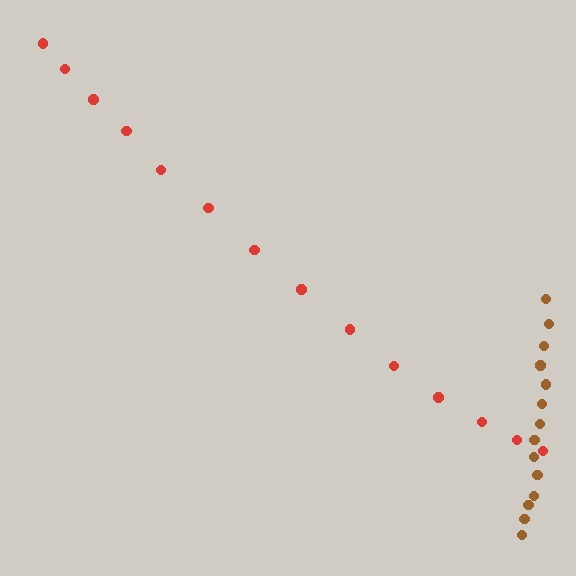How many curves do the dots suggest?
There are 2 distinct paths.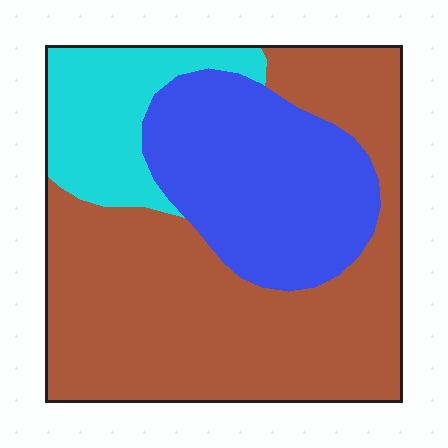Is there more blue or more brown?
Brown.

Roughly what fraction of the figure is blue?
Blue covers around 30% of the figure.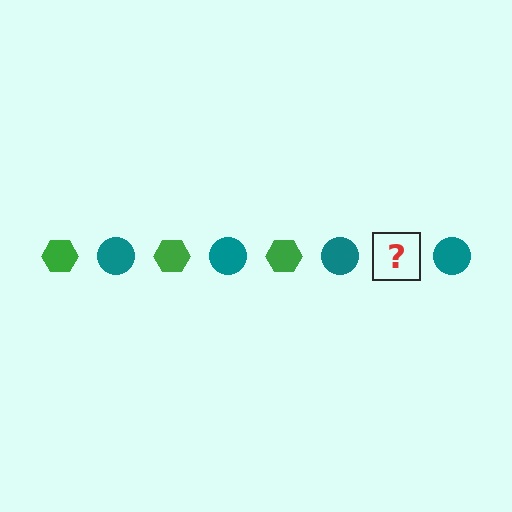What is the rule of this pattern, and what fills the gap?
The rule is that the pattern alternates between green hexagon and teal circle. The gap should be filled with a green hexagon.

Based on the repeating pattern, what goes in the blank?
The blank should be a green hexagon.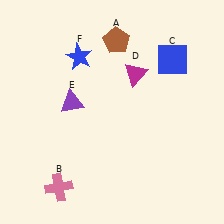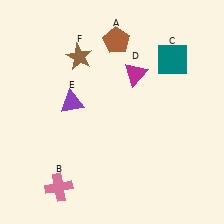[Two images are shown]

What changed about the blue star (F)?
In Image 1, F is blue. In Image 2, it changed to brown.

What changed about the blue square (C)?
In Image 1, C is blue. In Image 2, it changed to teal.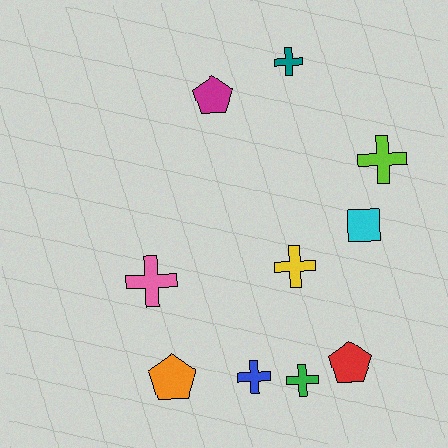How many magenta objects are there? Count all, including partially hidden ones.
There is 1 magenta object.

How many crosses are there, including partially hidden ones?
There are 6 crosses.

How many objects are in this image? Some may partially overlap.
There are 10 objects.